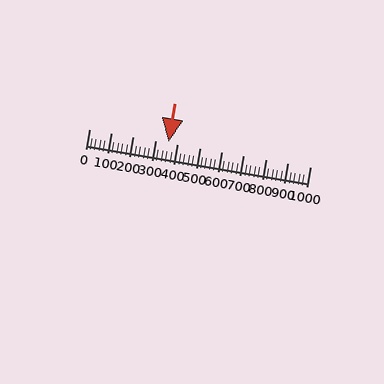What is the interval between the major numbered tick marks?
The major tick marks are spaced 100 units apart.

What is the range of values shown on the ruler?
The ruler shows values from 0 to 1000.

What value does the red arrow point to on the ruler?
The red arrow points to approximately 360.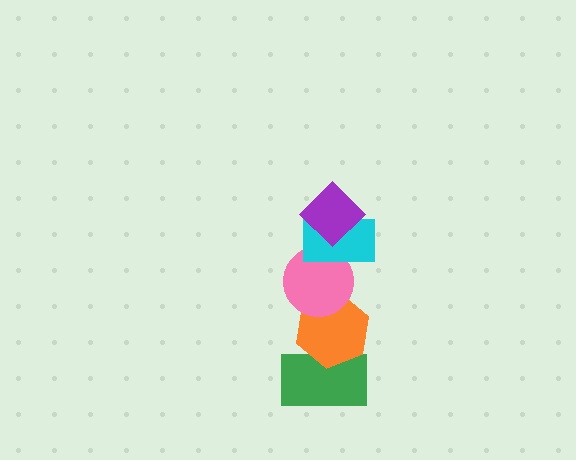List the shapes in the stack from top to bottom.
From top to bottom: the purple diamond, the cyan rectangle, the pink circle, the orange hexagon, the green rectangle.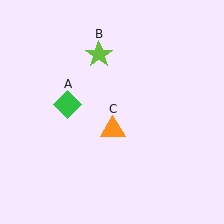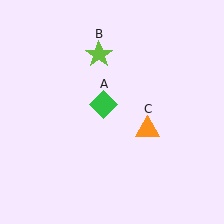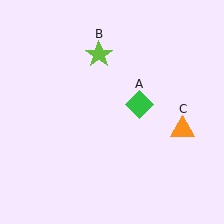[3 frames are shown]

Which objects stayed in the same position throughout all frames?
Lime star (object B) remained stationary.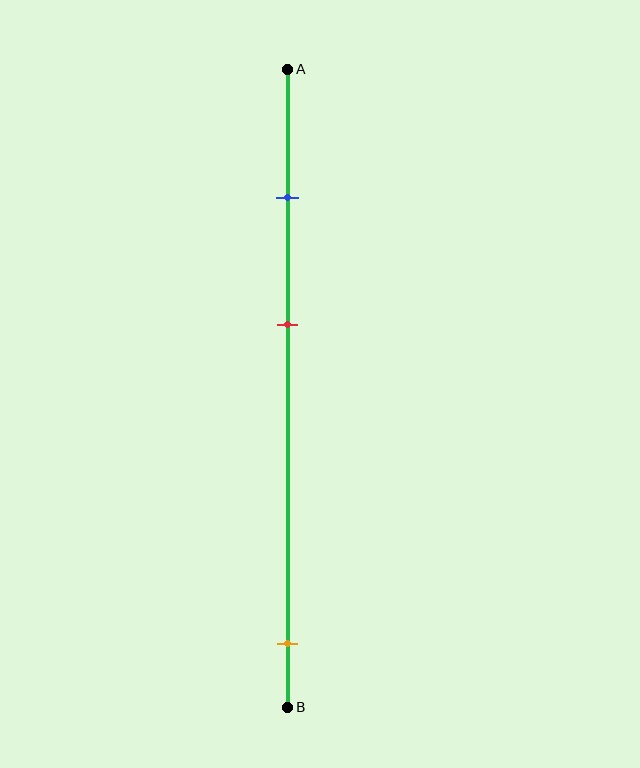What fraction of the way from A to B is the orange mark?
The orange mark is approximately 90% (0.9) of the way from A to B.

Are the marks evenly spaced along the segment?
No, the marks are not evenly spaced.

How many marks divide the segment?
There are 3 marks dividing the segment.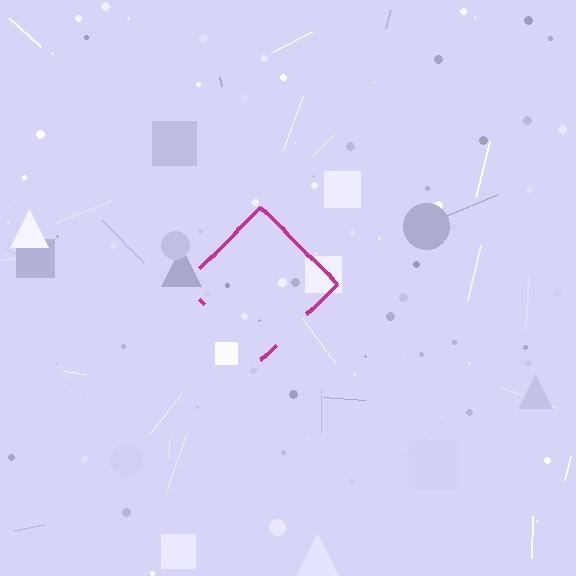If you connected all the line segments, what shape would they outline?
They would outline a diamond.